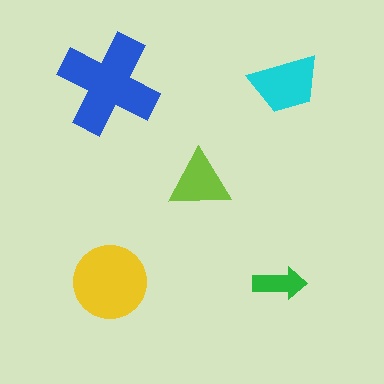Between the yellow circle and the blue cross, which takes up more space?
The blue cross.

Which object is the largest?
The blue cross.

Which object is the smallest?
The green arrow.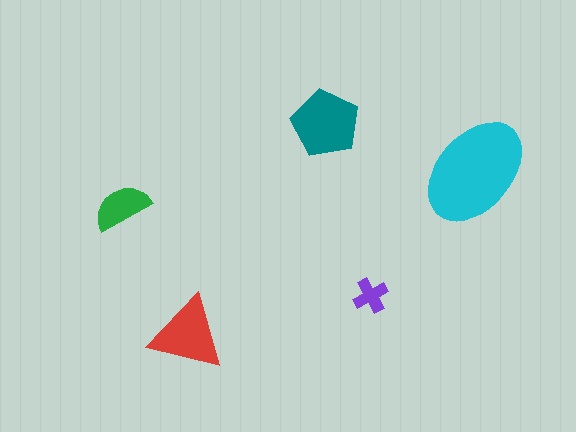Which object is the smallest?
The purple cross.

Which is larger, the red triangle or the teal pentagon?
The teal pentagon.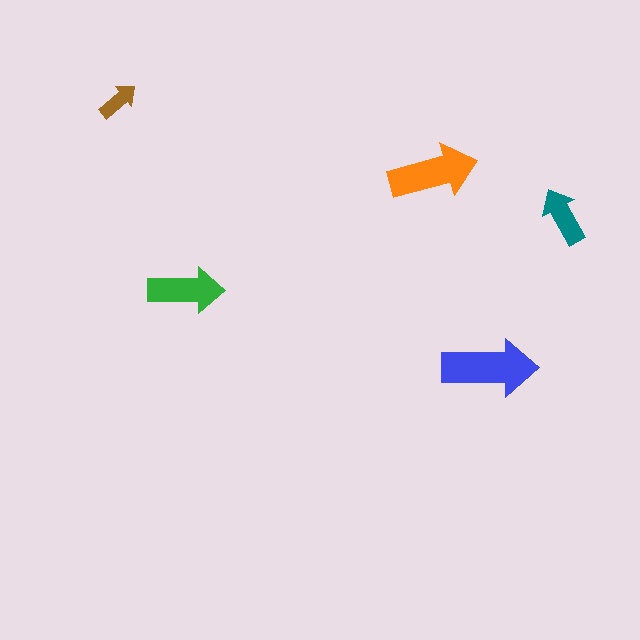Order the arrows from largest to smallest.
the blue one, the orange one, the green one, the teal one, the brown one.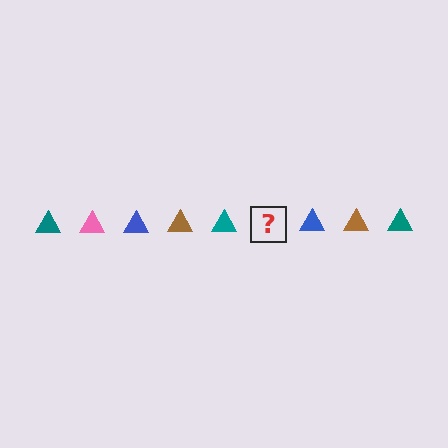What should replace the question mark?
The question mark should be replaced with a pink triangle.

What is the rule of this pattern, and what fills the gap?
The rule is that the pattern cycles through teal, pink, blue, brown triangles. The gap should be filled with a pink triangle.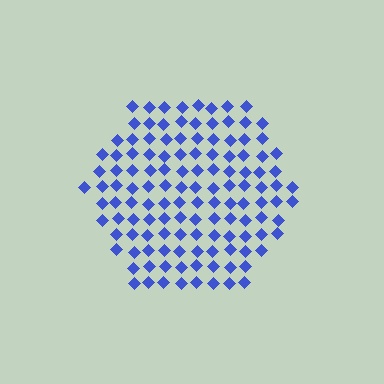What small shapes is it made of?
It is made of small diamonds.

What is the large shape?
The large shape is a hexagon.